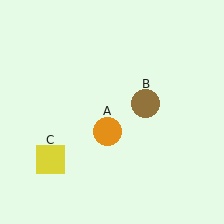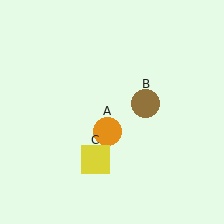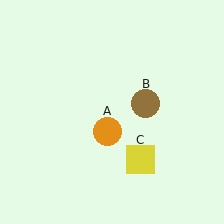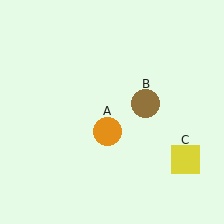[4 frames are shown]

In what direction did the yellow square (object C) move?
The yellow square (object C) moved right.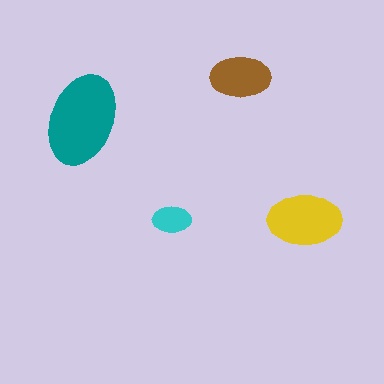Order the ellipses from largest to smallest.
the teal one, the yellow one, the brown one, the cyan one.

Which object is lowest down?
The yellow ellipse is bottommost.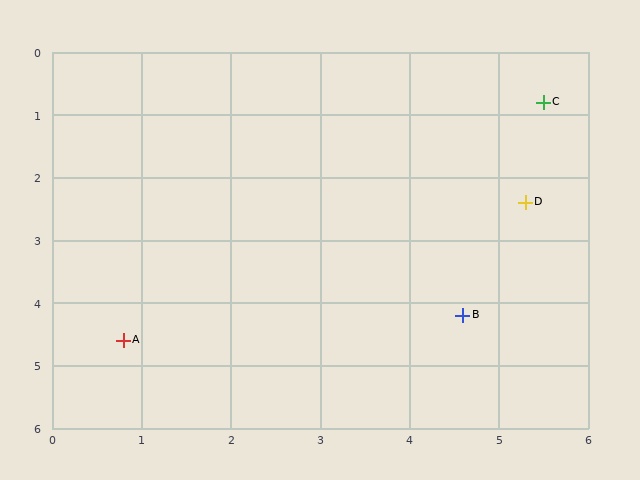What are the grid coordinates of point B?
Point B is at approximately (4.6, 4.2).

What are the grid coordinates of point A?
Point A is at approximately (0.8, 4.6).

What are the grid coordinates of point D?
Point D is at approximately (5.3, 2.4).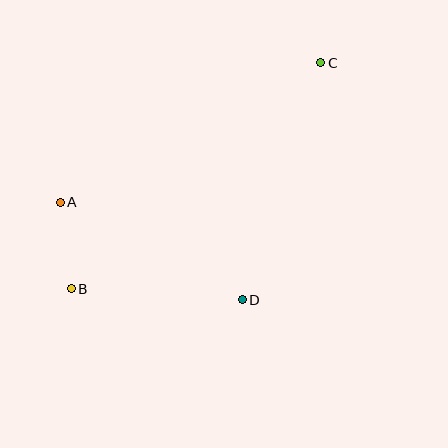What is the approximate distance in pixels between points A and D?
The distance between A and D is approximately 207 pixels.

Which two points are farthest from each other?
Points B and C are farthest from each other.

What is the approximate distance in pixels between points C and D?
The distance between C and D is approximately 249 pixels.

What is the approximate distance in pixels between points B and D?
The distance between B and D is approximately 171 pixels.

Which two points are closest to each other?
Points A and B are closest to each other.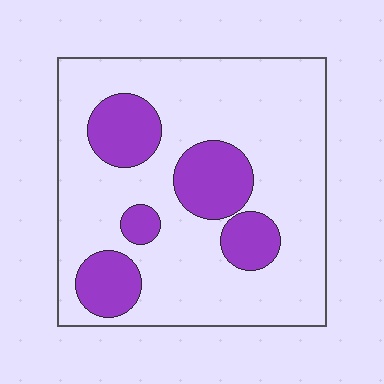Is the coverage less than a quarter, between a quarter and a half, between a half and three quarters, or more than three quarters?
Less than a quarter.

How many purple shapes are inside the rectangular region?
5.